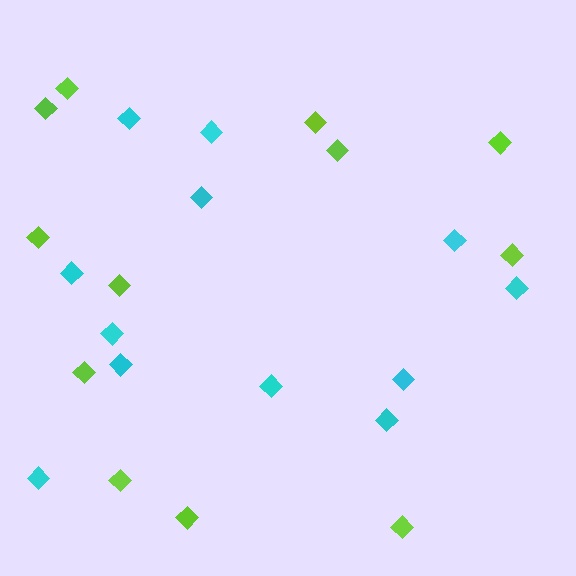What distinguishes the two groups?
There are 2 groups: one group of cyan diamonds (12) and one group of lime diamonds (12).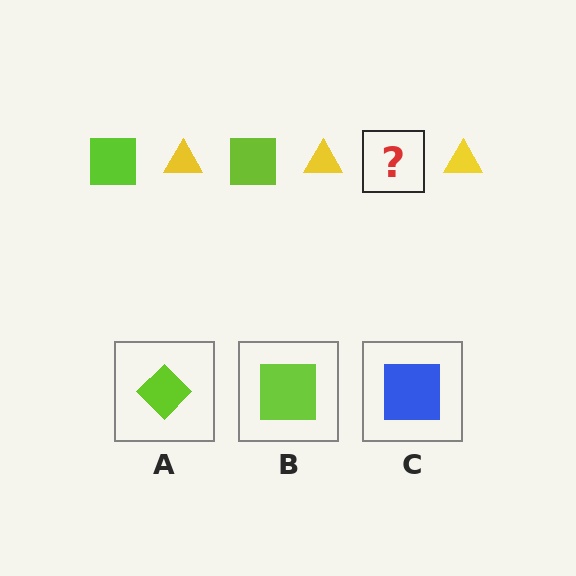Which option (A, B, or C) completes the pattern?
B.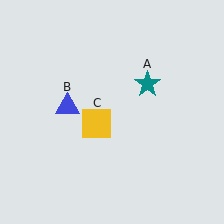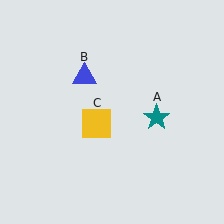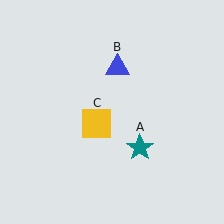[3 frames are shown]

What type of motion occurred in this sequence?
The teal star (object A), blue triangle (object B) rotated clockwise around the center of the scene.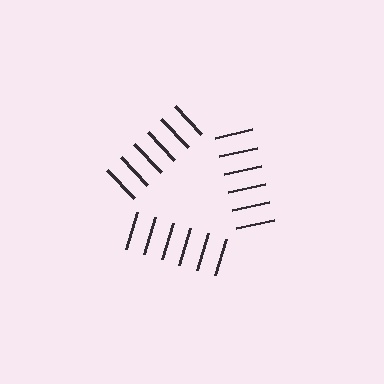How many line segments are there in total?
18 — 6 along each of the 3 edges.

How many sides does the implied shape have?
3 sides — the line-ends trace a triangle.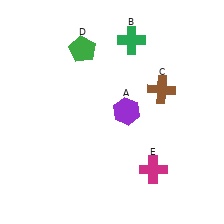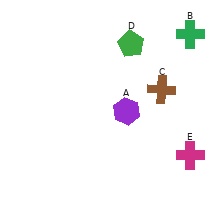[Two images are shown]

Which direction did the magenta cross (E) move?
The magenta cross (E) moved right.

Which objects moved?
The objects that moved are: the green cross (B), the green pentagon (D), the magenta cross (E).